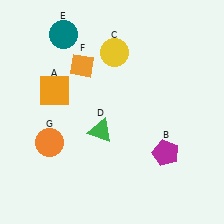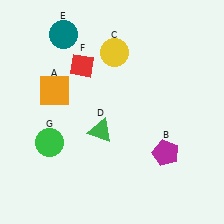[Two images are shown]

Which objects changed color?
F changed from orange to red. G changed from orange to green.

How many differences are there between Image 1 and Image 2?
There are 2 differences between the two images.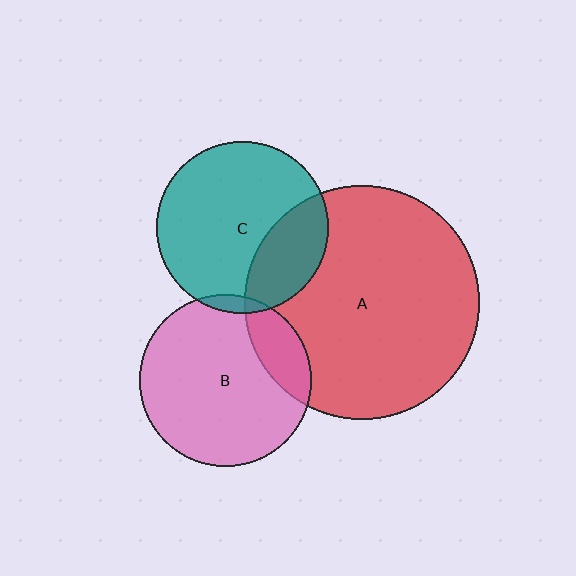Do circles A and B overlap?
Yes.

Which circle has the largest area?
Circle A (red).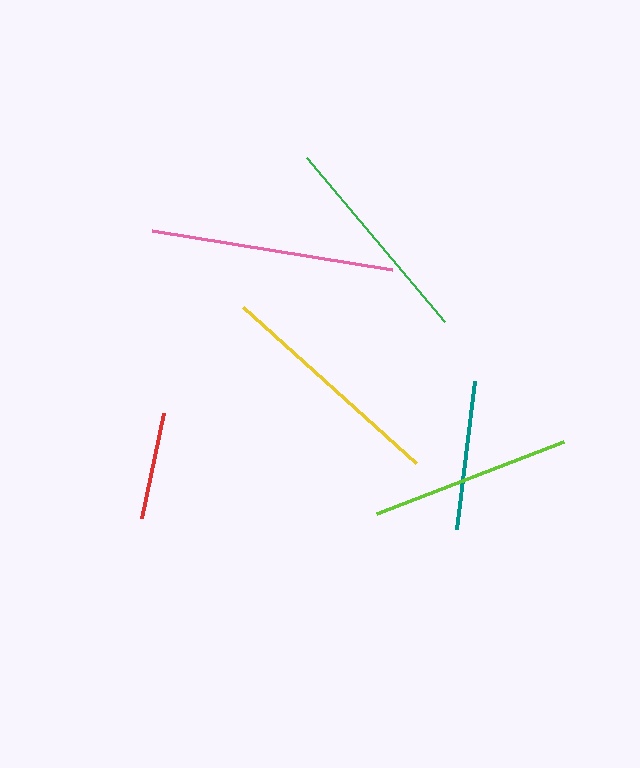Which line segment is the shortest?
The red line is the shortest at approximately 108 pixels.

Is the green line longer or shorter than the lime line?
The green line is longer than the lime line.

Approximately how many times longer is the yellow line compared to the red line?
The yellow line is approximately 2.2 times the length of the red line.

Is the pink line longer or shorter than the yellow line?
The pink line is longer than the yellow line.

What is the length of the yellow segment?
The yellow segment is approximately 234 pixels long.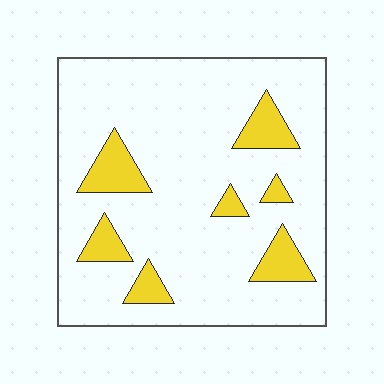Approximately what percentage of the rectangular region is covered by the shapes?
Approximately 15%.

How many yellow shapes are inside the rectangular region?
7.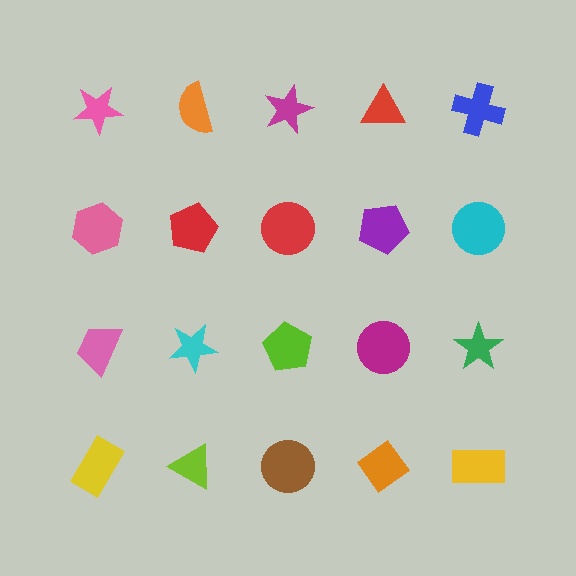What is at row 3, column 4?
A magenta circle.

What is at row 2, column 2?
A red pentagon.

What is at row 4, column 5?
A yellow rectangle.